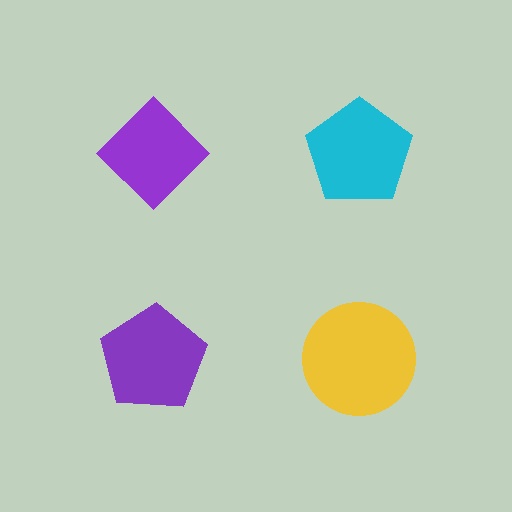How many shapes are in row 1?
2 shapes.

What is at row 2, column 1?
A purple pentagon.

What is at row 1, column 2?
A cyan pentagon.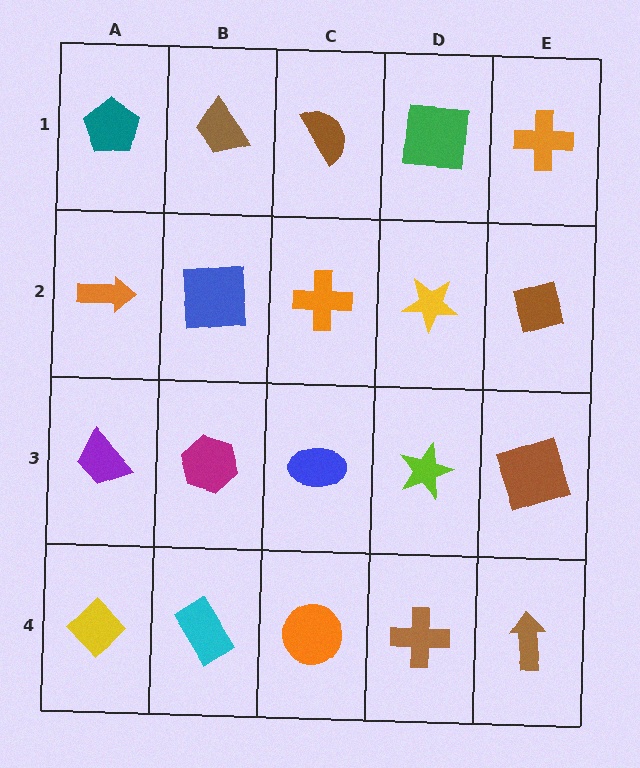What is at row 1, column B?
A brown trapezoid.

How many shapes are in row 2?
5 shapes.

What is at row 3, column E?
A brown square.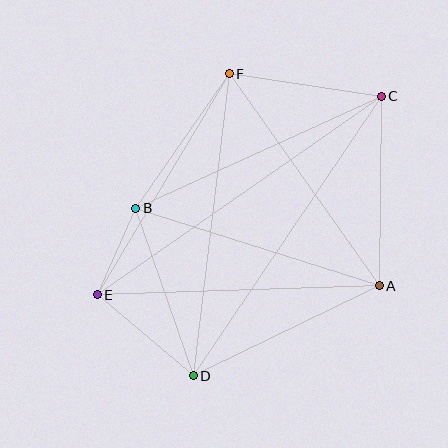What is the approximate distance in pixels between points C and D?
The distance between C and D is approximately 337 pixels.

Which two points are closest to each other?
Points B and E are closest to each other.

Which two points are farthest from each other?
Points C and E are farthest from each other.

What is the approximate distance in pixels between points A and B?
The distance between A and B is approximately 256 pixels.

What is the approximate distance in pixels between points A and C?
The distance between A and C is approximately 189 pixels.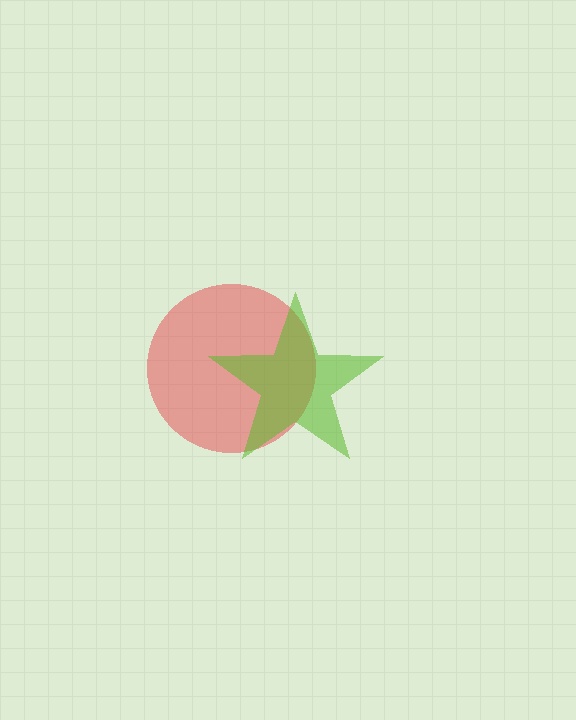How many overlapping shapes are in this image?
There are 2 overlapping shapes in the image.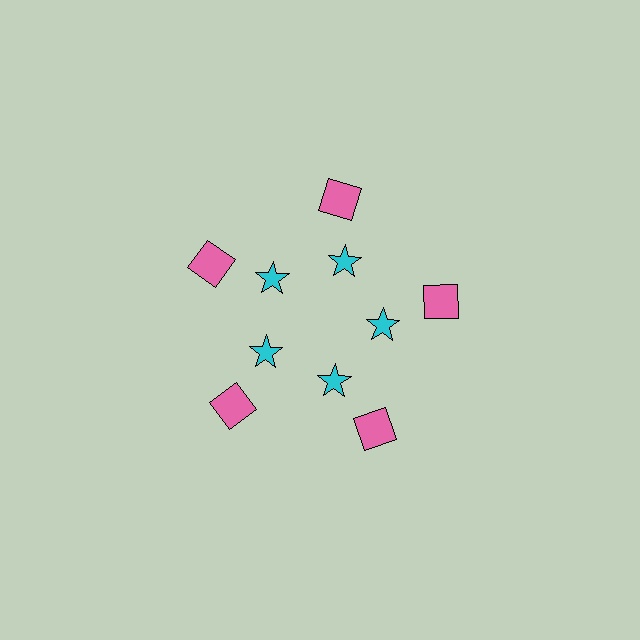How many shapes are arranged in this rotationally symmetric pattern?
There are 10 shapes, arranged in 5 groups of 2.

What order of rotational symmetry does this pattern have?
This pattern has 5-fold rotational symmetry.